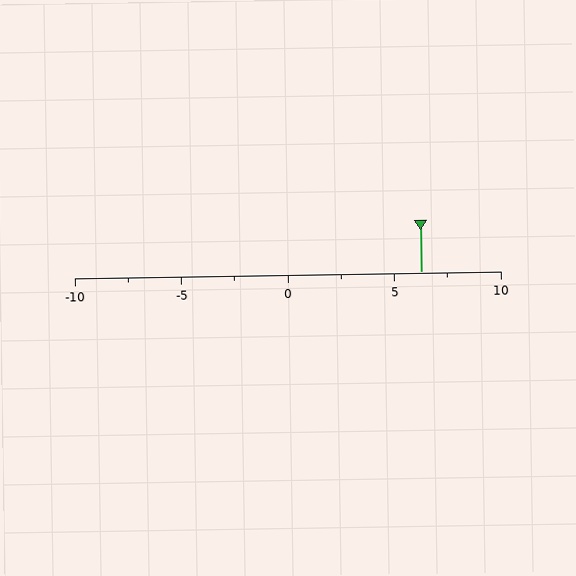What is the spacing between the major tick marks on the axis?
The major ticks are spaced 5 apart.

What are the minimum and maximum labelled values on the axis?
The axis runs from -10 to 10.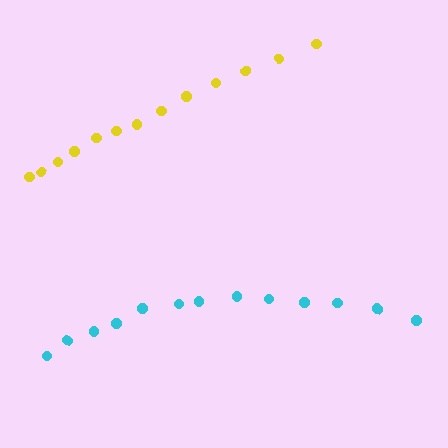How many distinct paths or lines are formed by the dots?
There are 2 distinct paths.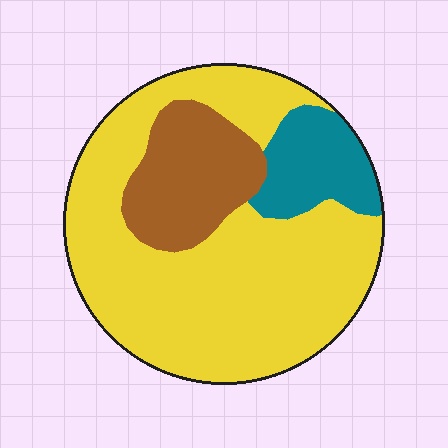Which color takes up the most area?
Yellow, at roughly 70%.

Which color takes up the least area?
Teal, at roughly 15%.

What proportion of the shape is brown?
Brown takes up about one fifth (1/5) of the shape.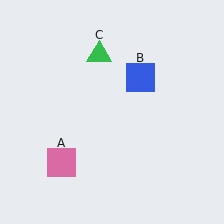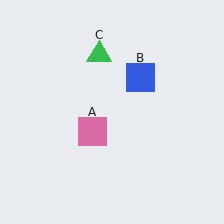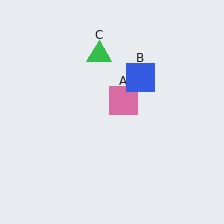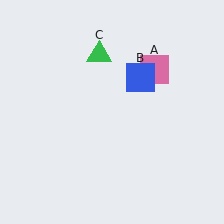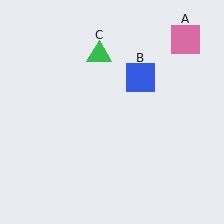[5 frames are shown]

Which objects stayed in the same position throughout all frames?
Blue square (object B) and green triangle (object C) remained stationary.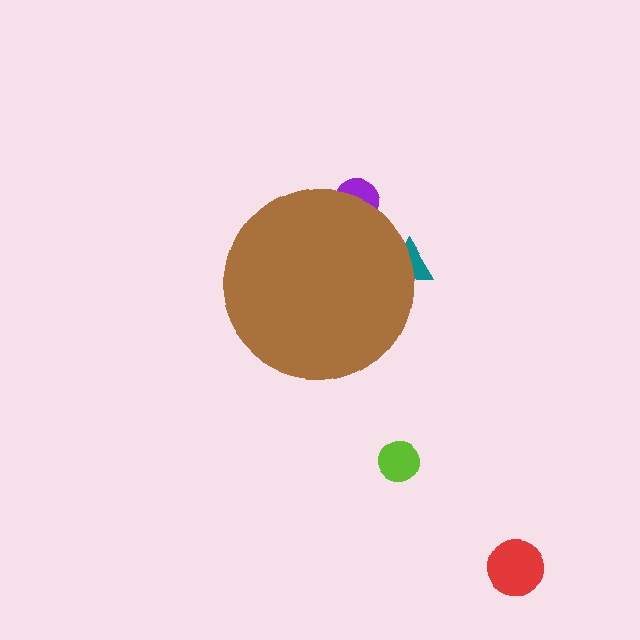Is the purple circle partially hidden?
Yes, the purple circle is partially hidden behind the brown circle.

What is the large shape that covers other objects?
A brown circle.